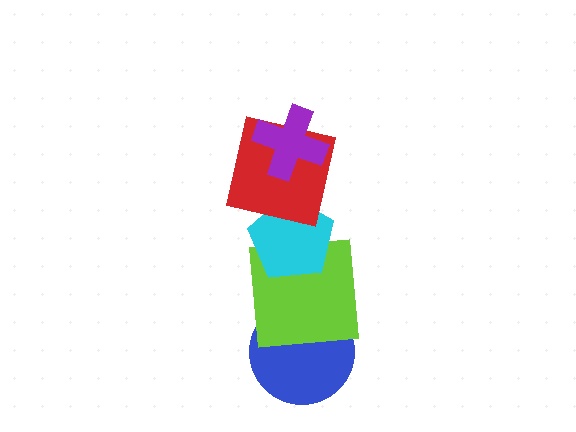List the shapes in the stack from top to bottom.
From top to bottom: the purple cross, the red square, the cyan pentagon, the lime square, the blue circle.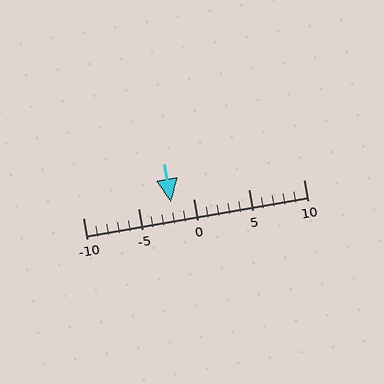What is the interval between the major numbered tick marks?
The major tick marks are spaced 5 units apart.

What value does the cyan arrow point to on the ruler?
The cyan arrow points to approximately -2.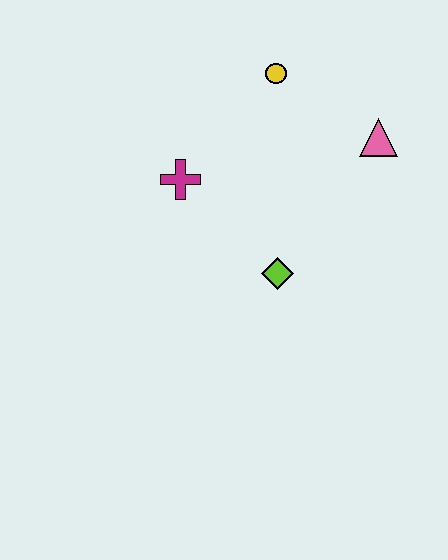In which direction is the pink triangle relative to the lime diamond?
The pink triangle is above the lime diamond.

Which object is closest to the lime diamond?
The magenta cross is closest to the lime diamond.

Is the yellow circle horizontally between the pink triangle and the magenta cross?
Yes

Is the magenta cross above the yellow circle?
No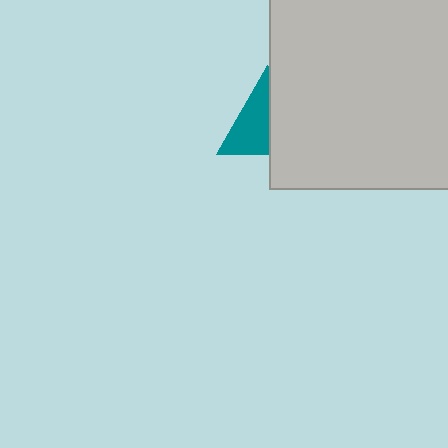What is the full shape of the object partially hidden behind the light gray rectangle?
The partially hidden object is a teal triangle.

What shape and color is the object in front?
The object in front is a light gray rectangle.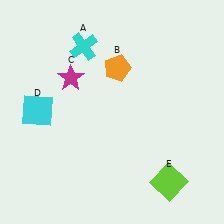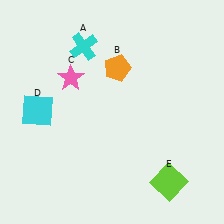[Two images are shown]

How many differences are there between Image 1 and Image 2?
There is 1 difference between the two images.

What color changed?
The star (C) changed from magenta in Image 1 to pink in Image 2.